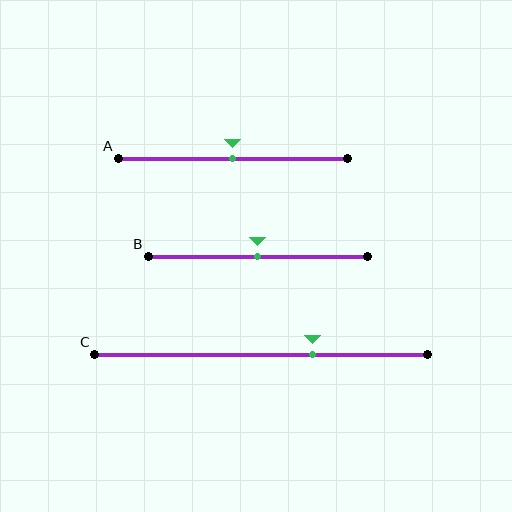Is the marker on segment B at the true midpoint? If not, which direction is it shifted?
Yes, the marker on segment B is at the true midpoint.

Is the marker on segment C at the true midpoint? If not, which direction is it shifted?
No, the marker on segment C is shifted to the right by about 15% of the segment length.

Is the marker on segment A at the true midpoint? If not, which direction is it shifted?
Yes, the marker on segment A is at the true midpoint.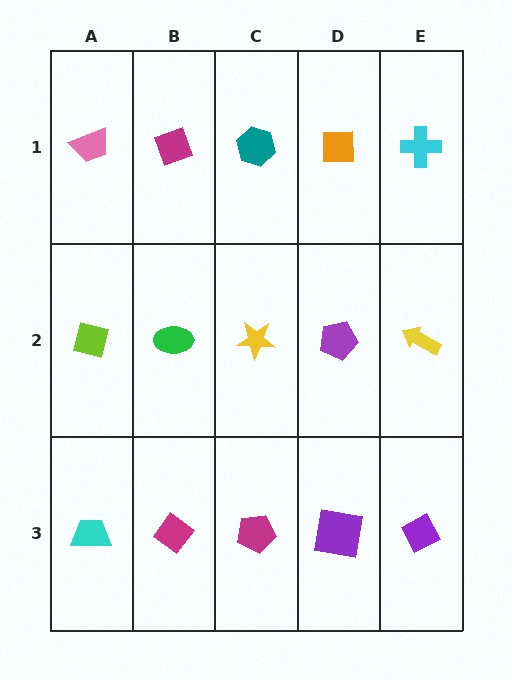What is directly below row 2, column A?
A cyan trapezoid.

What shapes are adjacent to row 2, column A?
A pink trapezoid (row 1, column A), a cyan trapezoid (row 3, column A), a green ellipse (row 2, column B).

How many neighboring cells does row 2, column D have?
4.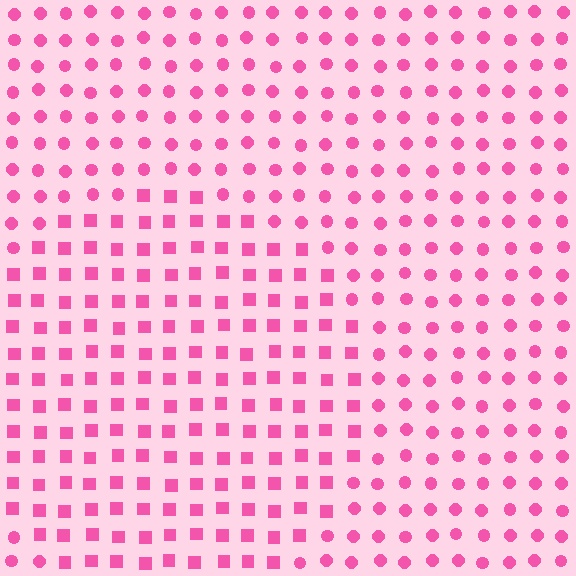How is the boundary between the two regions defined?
The boundary is defined by a change in element shape: squares inside vs. circles outside. All elements share the same color and spacing.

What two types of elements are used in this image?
The image uses squares inside the circle region and circles outside it.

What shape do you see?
I see a circle.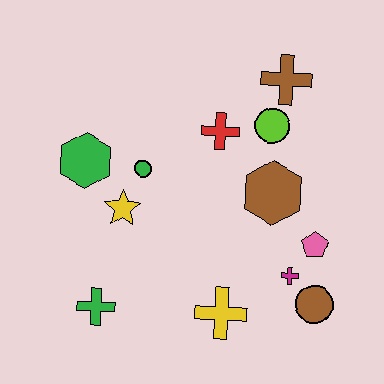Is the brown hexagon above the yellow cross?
Yes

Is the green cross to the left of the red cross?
Yes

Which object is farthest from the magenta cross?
The green hexagon is farthest from the magenta cross.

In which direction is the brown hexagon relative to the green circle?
The brown hexagon is to the right of the green circle.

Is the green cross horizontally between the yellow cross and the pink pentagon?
No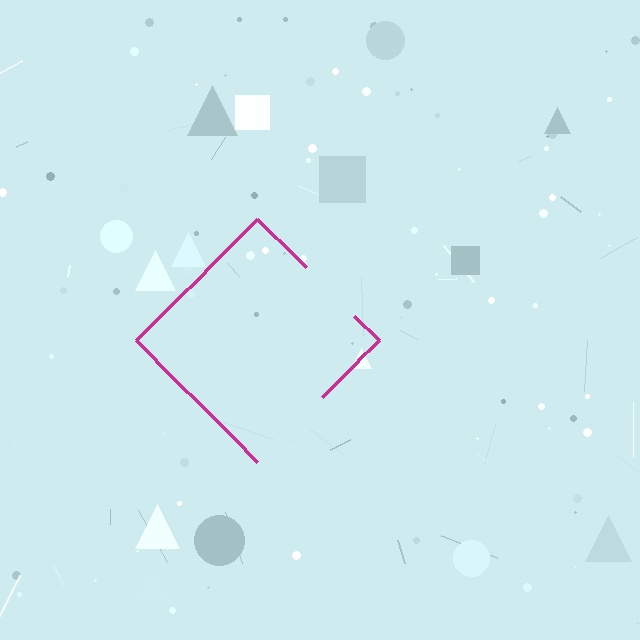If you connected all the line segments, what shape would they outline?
They would outline a diamond.